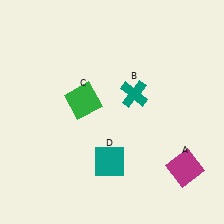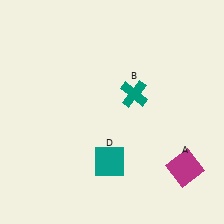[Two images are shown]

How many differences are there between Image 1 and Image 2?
There is 1 difference between the two images.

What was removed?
The green square (C) was removed in Image 2.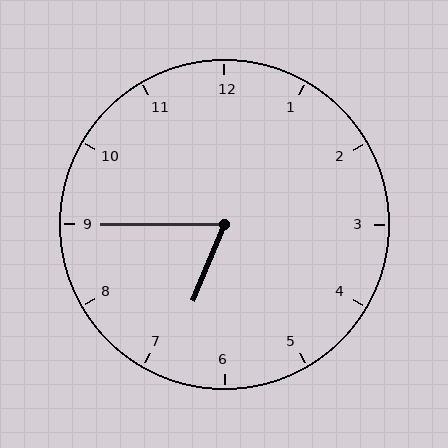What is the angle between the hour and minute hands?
Approximately 68 degrees.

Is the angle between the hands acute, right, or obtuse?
It is acute.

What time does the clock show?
6:45.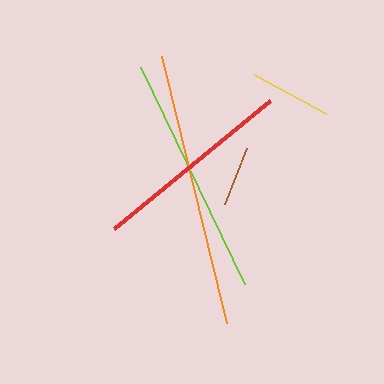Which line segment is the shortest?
The brown line is the shortest at approximately 60 pixels.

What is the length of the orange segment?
The orange segment is approximately 275 pixels long.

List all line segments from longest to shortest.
From longest to shortest: orange, lime, red, yellow, brown.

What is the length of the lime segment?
The lime segment is approximately 241 pixels long.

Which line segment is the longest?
The orange line is the longest at approximately 275 pixels.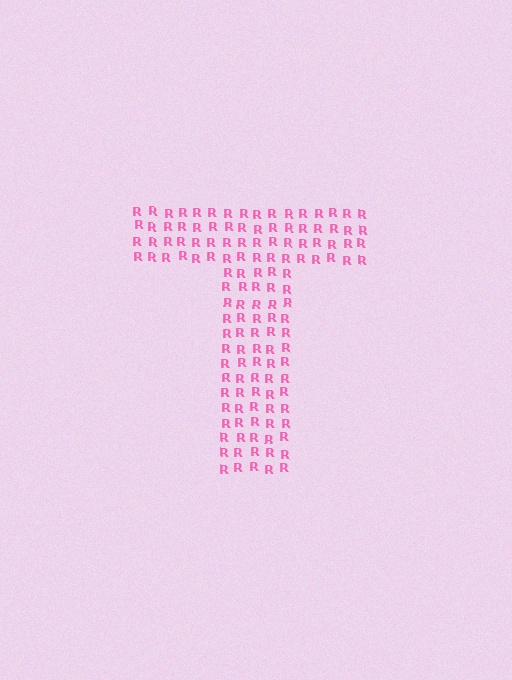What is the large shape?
The large shape is the letter T.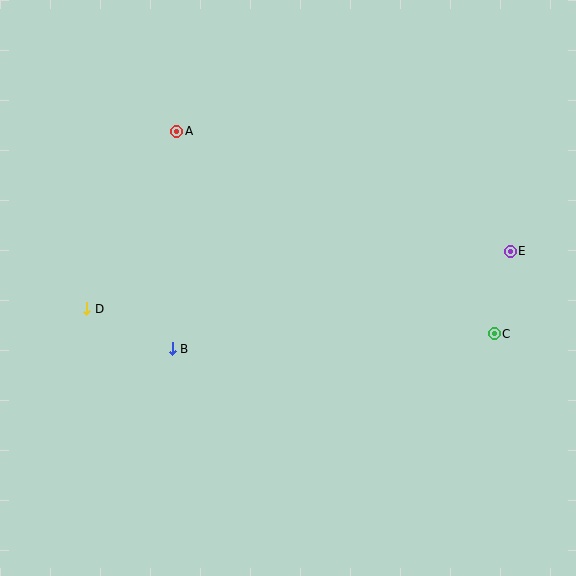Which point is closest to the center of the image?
Point B at (172, 349) is closest to the center.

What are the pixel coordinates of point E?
Point E is at (510, 251).